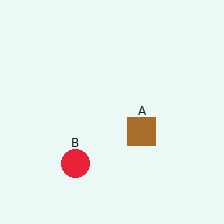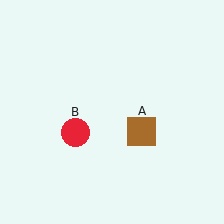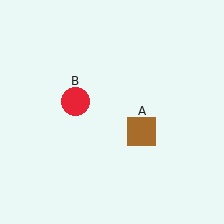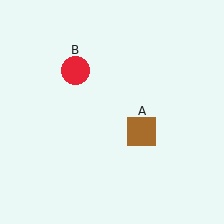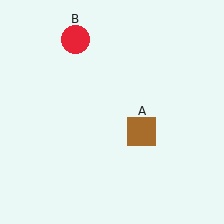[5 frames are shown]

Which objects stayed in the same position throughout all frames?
Brown square (object A) remained stationary.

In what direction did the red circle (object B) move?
The red circle (object B) moved up.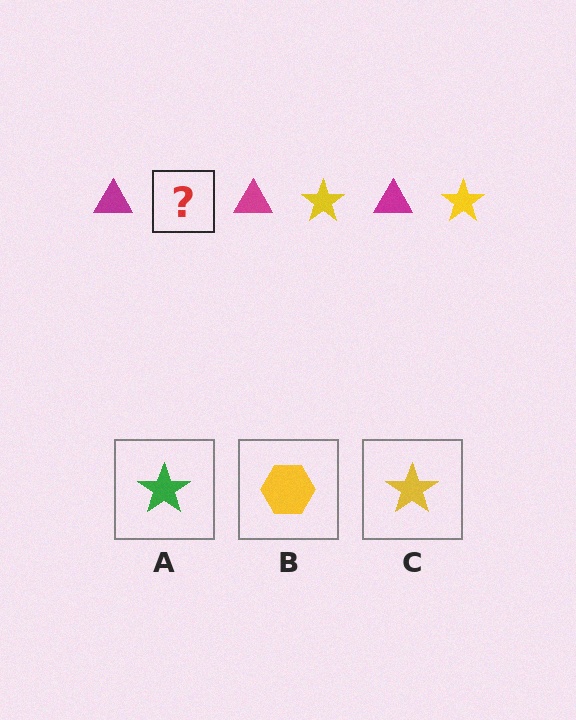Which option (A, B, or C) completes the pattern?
C.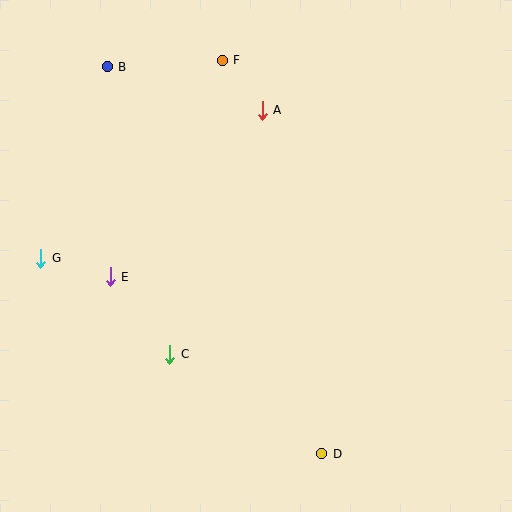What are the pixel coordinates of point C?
Point C is at (170, 354).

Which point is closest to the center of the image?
Point C at (170, 354) is closest to the center.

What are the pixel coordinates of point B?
Point B is at (107, 67).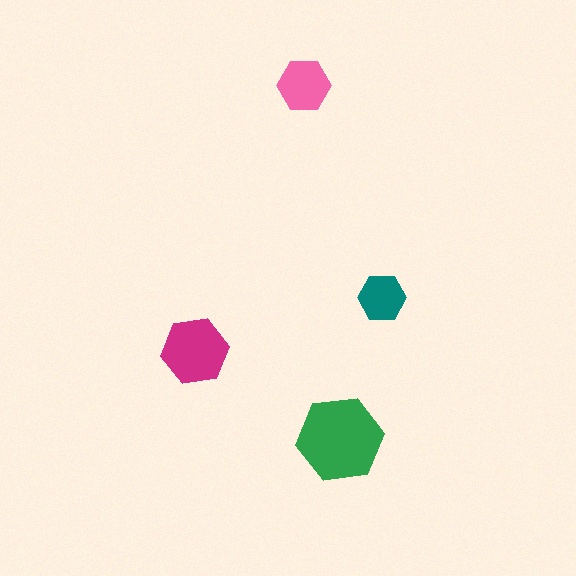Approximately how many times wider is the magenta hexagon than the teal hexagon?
About 1.5 times wider.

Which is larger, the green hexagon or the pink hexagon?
The green one.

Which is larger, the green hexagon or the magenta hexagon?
The green one.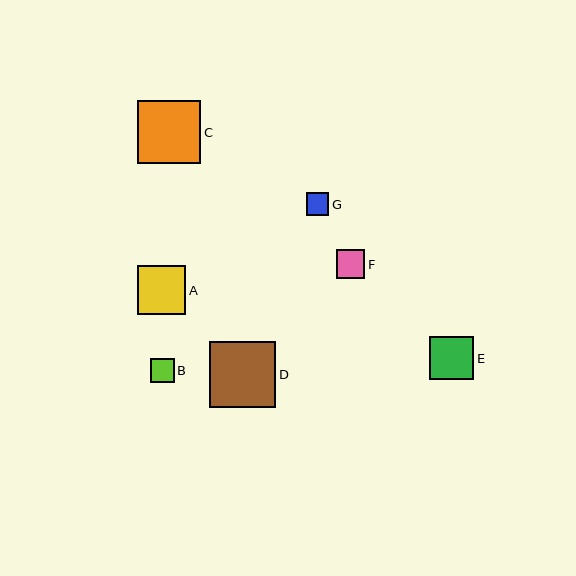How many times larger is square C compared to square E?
Square C is approximately 1.5 times the size of square E.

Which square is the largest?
Square D is the largest with a size of approximately 66 pixels.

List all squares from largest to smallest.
From largest to smallest: D, C, A, E, F, B, G.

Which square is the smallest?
Square G is the smallest with a size of approximately 22 pixels.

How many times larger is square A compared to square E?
Square A is approximately 1.1 times the size of square E.